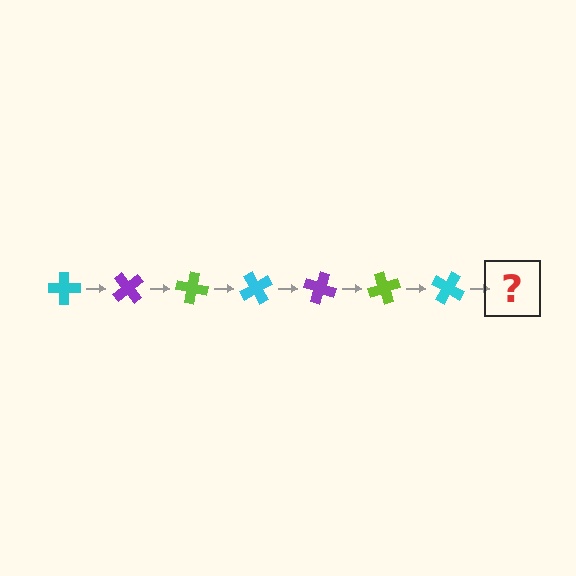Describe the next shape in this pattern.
It should be a purple cross, rotated 350 degrees from the start.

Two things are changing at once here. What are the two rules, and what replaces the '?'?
The two rules are that it rotates 50 degrees each step and the color cycles through cyan, purple, and lime. The '?' should be a purple cross, rotated 350 degrees from the start.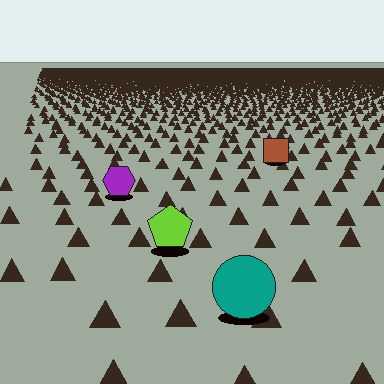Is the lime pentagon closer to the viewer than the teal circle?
No. The teal circle is closer — you can tell from the texture gradient: the ground texture is coarser near it.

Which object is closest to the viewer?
The teal circle is closest. The texture marks near it are larger and more spread out.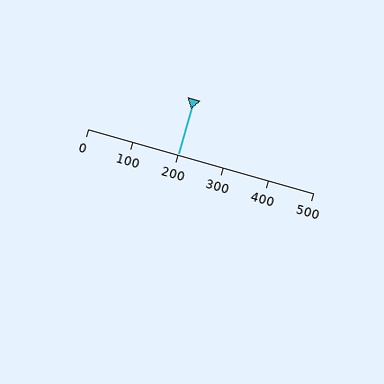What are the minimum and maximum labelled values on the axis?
The axis runs from 0 to 500.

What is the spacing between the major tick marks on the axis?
The major ticks are spaced 100 apart.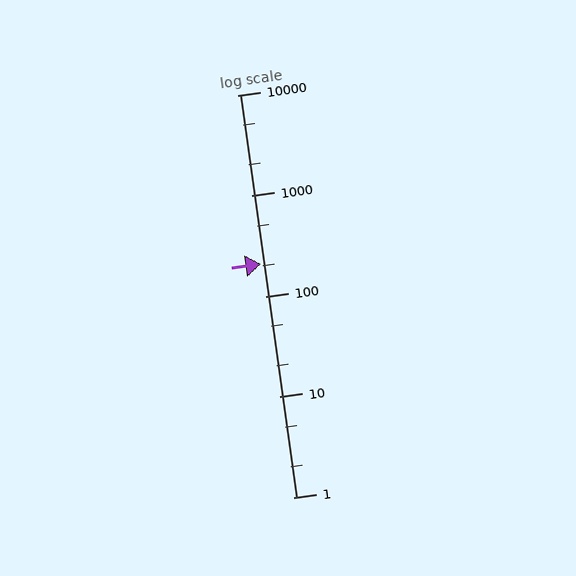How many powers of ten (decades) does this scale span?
The scale spans 4 decades, from 1 to 10000.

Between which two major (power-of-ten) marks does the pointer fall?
The pointer is between 100 and 1000.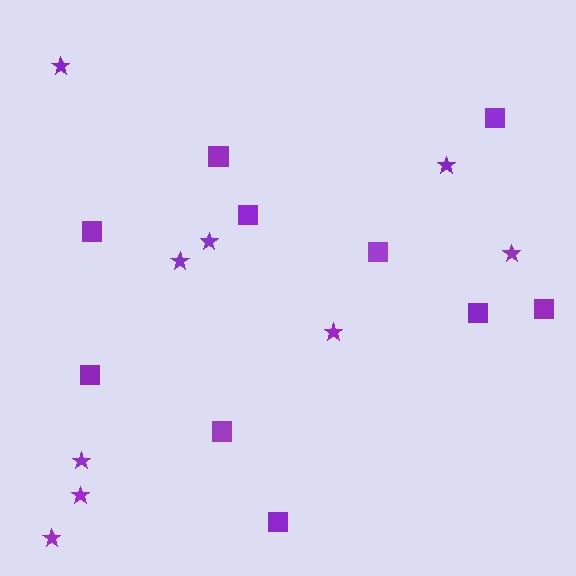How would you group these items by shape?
There are 2 groups: one group of stars (9) and one group of squares (10).